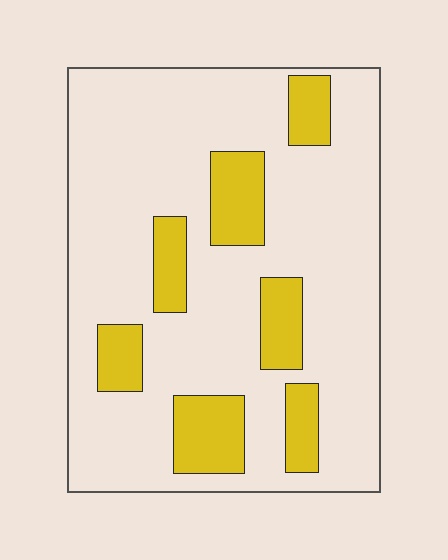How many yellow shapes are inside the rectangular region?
7.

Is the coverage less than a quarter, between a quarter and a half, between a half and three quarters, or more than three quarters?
Less than a quarter.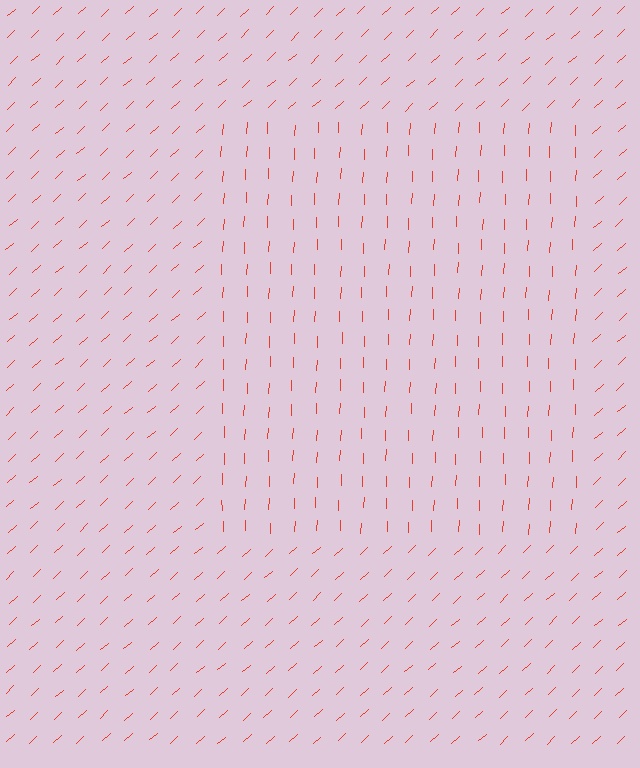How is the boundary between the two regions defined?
The boundary is defined purely by a change in line orientation (approximately 45 degrees difference). All lines are the same color and thickness.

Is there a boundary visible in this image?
Yes, there is a texture boundary formed by a change in line orientation.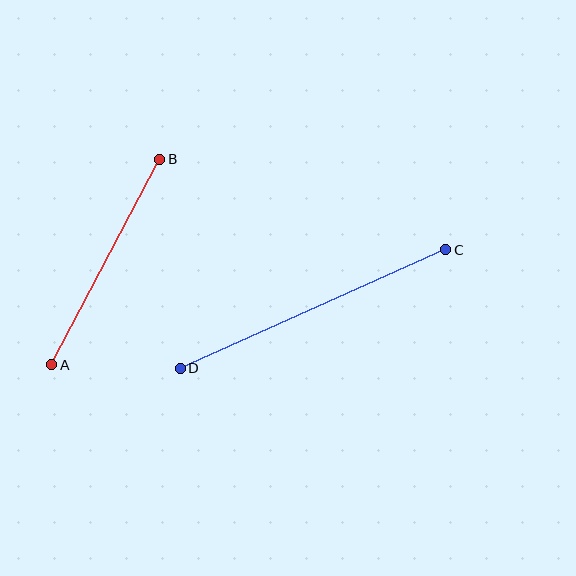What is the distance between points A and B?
The distance is approximately 232 pixels.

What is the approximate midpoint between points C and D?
The midpoint is at approximately (313, 309) pixels.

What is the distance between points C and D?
The distance is approximately 291 pixels.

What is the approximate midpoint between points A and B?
The midpoint is at approximately (106, 262) pixels.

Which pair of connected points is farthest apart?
Points C and D are farthest apart.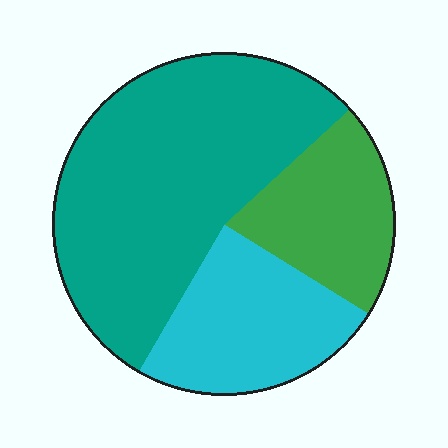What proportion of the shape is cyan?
Cyan takes up about one quarter (1/4) of the shape.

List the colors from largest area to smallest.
From largest to smallest: teal, cyan, green.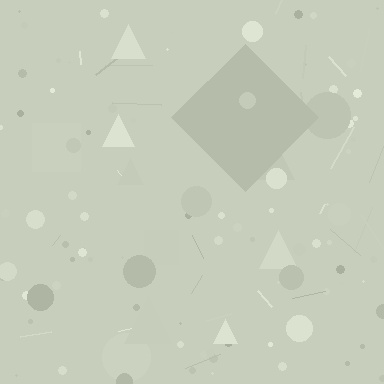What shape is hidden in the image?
A diamond is hidden in the image.